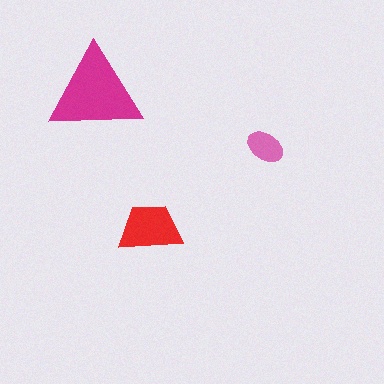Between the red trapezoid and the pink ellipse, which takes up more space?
The red trapezoid.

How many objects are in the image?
There are 3 objects in the image.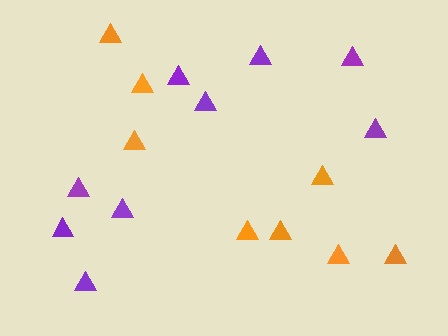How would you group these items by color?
There are 2 groups: one group of orange triangles (8) and one group of purple triangles (9).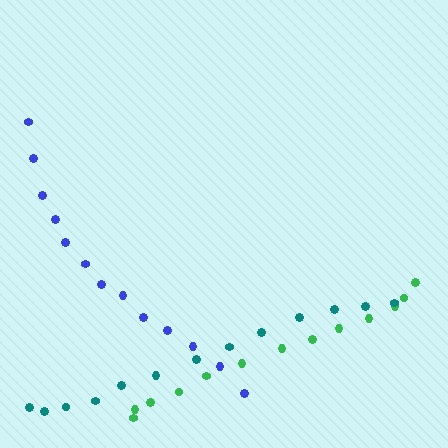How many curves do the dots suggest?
There are 3 distinct paths.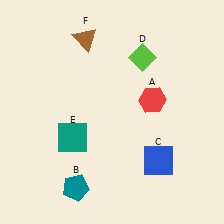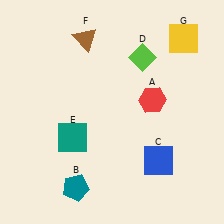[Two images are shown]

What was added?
A yellow square (G) was added in Image 2.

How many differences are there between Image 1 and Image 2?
There is 1 difference between the two images.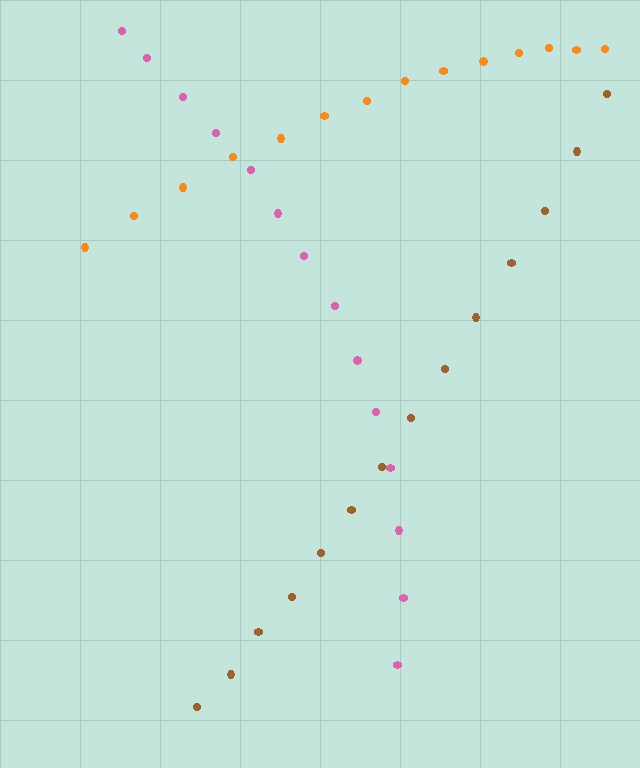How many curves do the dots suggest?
There are 3 distinct paths.